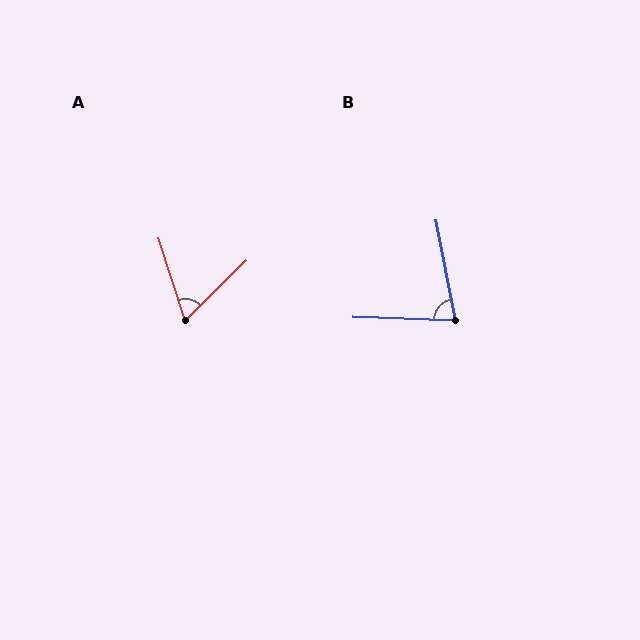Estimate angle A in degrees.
Approximately 63 degrees.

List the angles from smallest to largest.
A (63°), B (77°).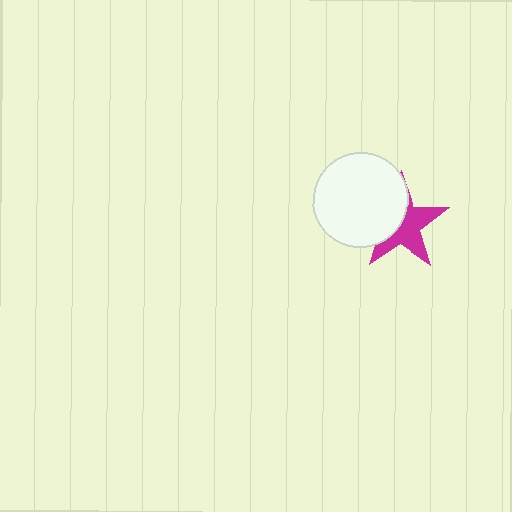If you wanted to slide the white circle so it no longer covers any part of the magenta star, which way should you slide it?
Slide it left — that is the most direct way to separate the two shapes.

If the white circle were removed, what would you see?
You would see the complete magenta star.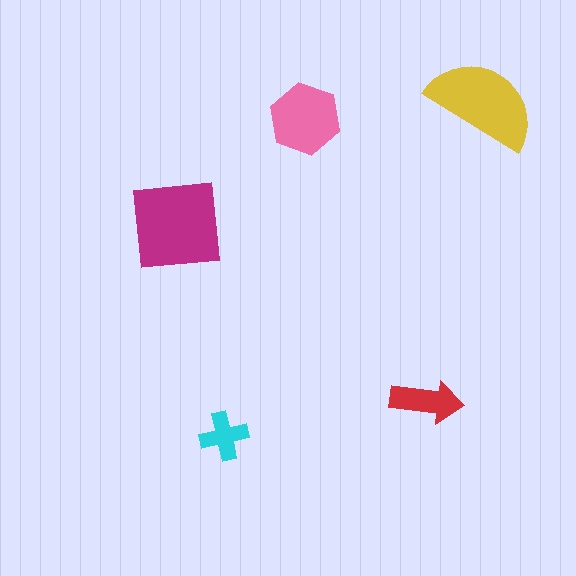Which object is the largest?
The magenta square.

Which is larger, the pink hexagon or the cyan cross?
The pink hexagon.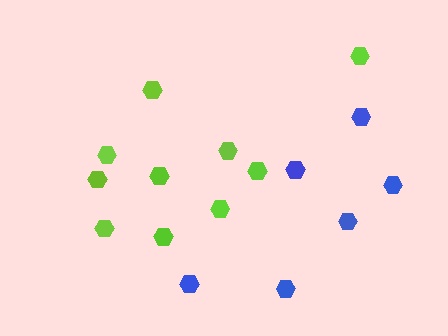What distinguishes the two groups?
There are 2 groups: one group of blue hexagons (6) and one group of lime hexagons (10).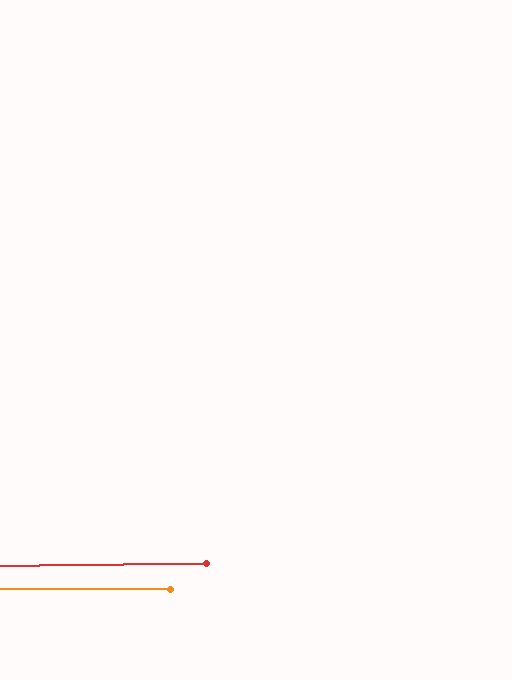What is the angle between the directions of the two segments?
Approximately 1 degree.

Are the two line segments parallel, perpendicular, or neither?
Parallel — their directions differ by only 1.0°.